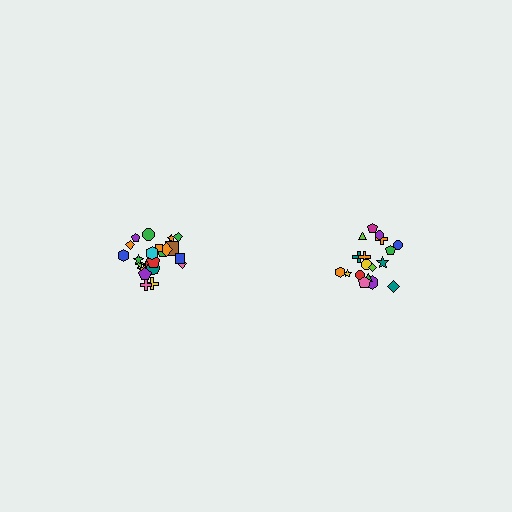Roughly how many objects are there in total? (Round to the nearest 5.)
Roughly 40 objects in total.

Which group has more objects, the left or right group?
The left group.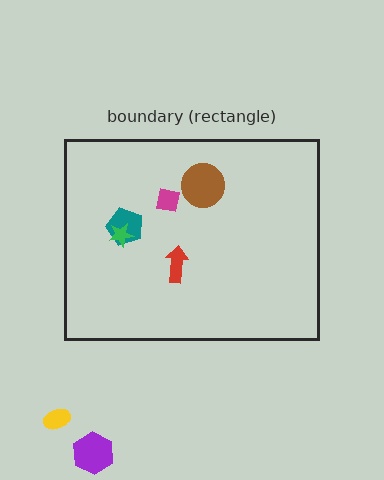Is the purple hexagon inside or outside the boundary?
Outside.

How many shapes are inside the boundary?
5 inside, 2 outside.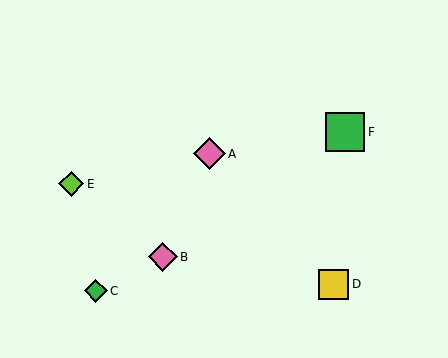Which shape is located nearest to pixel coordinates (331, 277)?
The yellow square (labeled D) at (333, 284) is nearest to that location.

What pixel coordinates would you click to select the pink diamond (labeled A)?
Click at (209, 154) to select the pink diamond A.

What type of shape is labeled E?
Shape E is a lime diamond.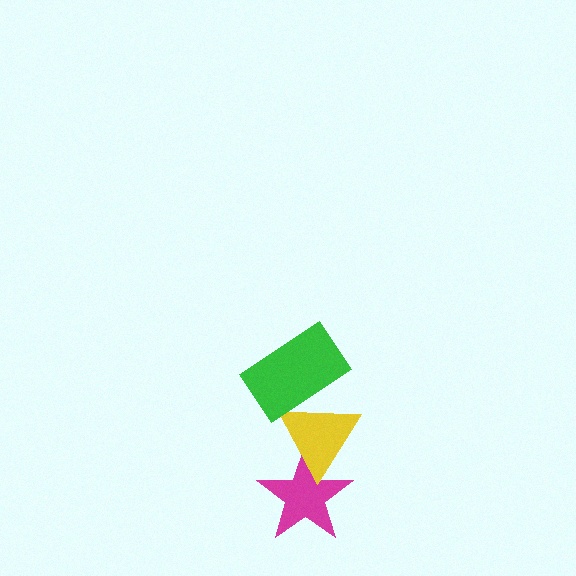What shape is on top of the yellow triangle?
The green rectangle is on top of the yellow triangle.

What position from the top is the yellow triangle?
The yellow triangle is 2nd from the top.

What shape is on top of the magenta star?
The yellow triangle is on top of the magenta star.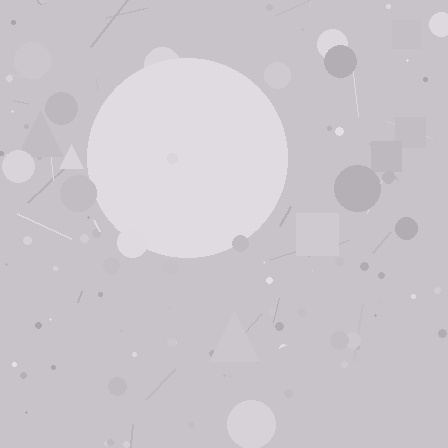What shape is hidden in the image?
A circle is hidden in the image.